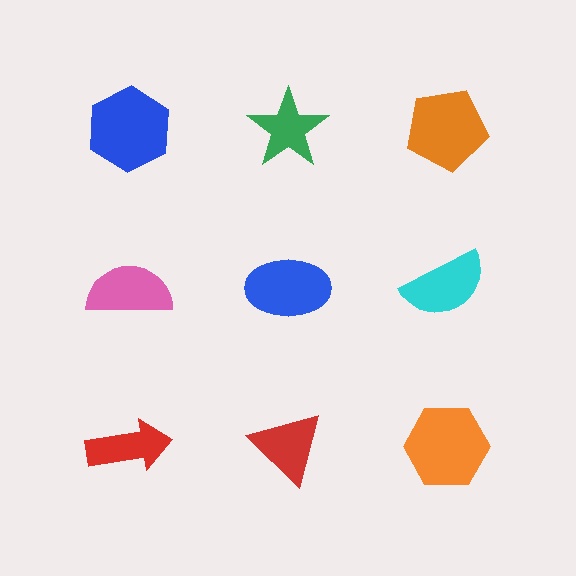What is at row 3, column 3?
An orange hexagon.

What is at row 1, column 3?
An orange pentagon.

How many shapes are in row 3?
3 shapes.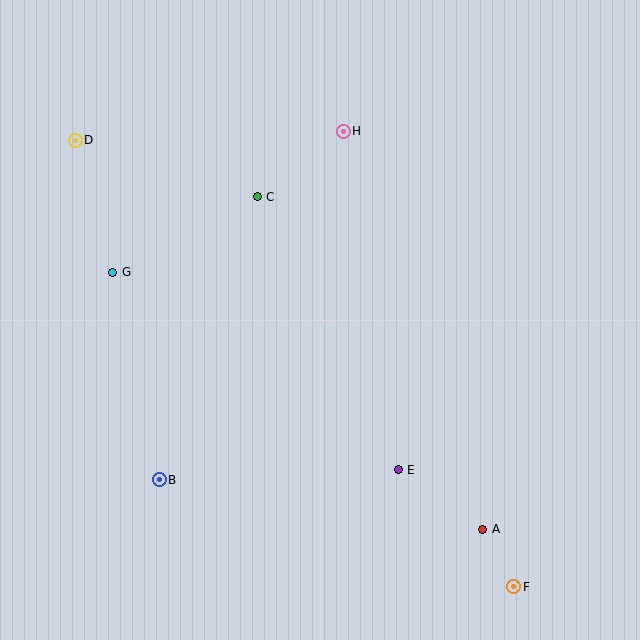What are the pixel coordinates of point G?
Point G is at (113, 272).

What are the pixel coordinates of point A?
Point A is at (483, 529).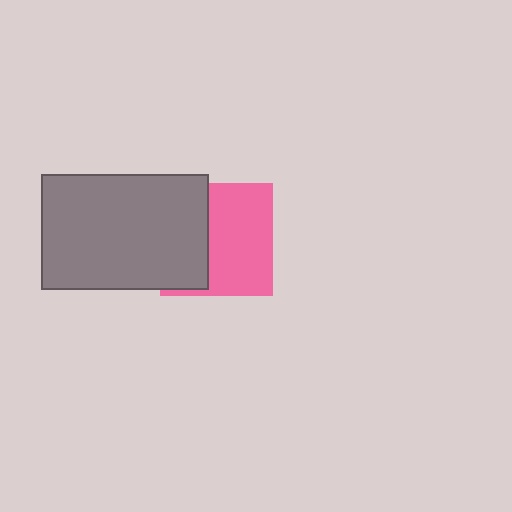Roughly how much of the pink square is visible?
About half of it is visible (roughly 58%).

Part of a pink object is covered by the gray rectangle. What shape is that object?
It is a square.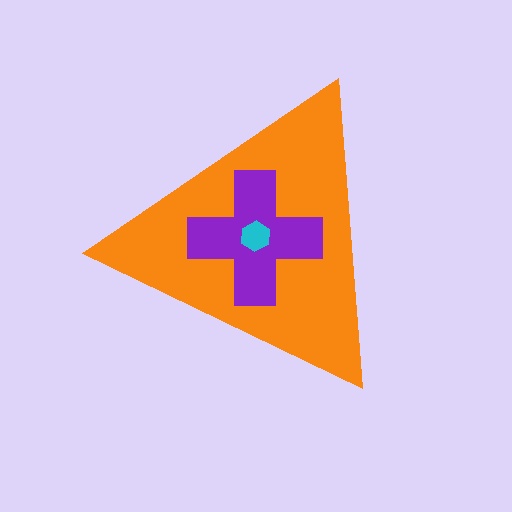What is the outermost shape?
The orange triangle.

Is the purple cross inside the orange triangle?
Yes.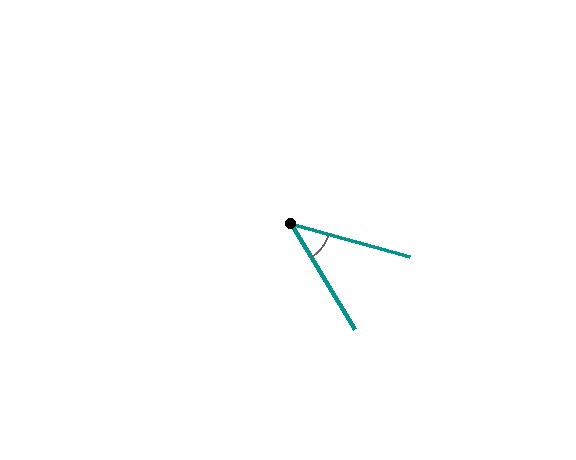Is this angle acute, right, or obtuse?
It is acute.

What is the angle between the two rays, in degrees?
Approximately 43 degrees.